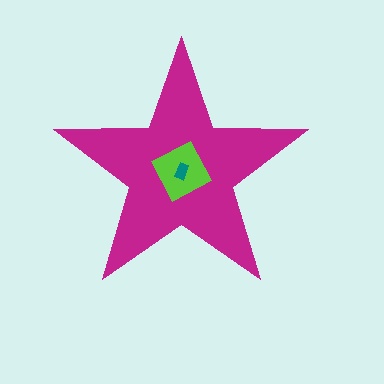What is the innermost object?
The teal rectangle.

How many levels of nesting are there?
3.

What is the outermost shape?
The magenta star.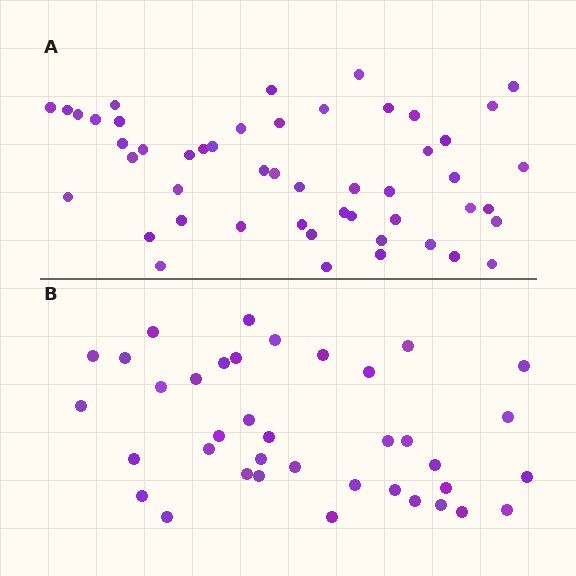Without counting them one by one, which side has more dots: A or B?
Region A (the top region) has more dots.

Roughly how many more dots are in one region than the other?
Region A has roughly 12 or so more dots than region B.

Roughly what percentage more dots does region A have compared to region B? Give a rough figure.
About 30% more.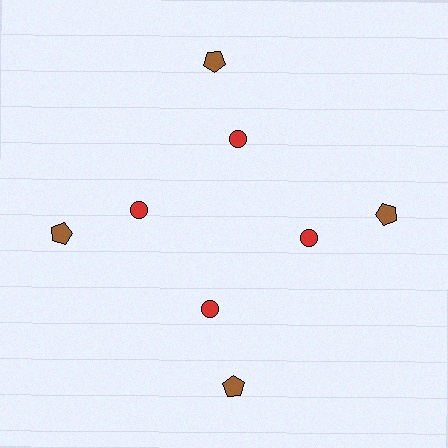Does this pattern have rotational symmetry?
Yes, this pattern has 4-fold rotational symmetry. It looks the same after rotating 90 degrees around the center.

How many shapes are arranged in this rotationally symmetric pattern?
There are 8 shapes, arranged in 4 groups of 2.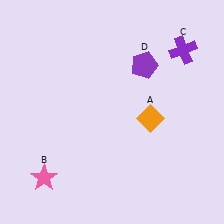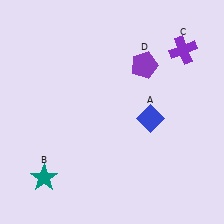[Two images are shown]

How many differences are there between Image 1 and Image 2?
There are 2 differences between the two images.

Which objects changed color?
A changed from orange to blue. B changed from pink to teal.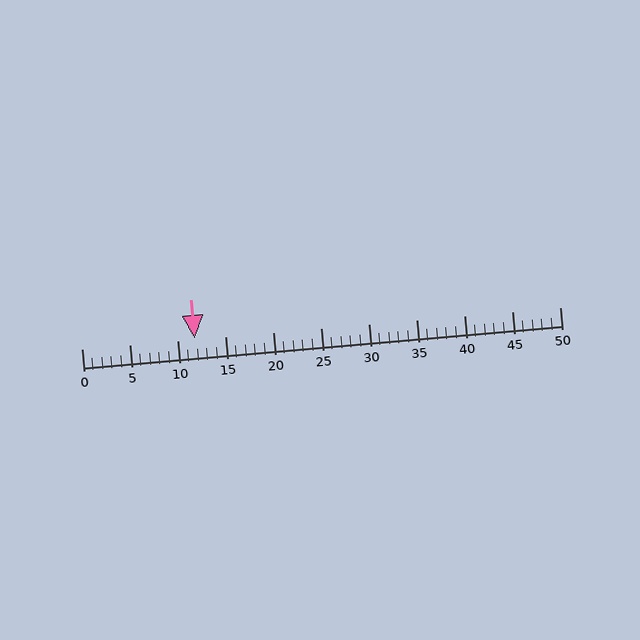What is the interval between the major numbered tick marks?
The major tick marks are spaced 5 units apart.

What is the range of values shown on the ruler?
The ruler shows values from 0 to 50.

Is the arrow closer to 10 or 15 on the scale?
The arrow is closer to 10.